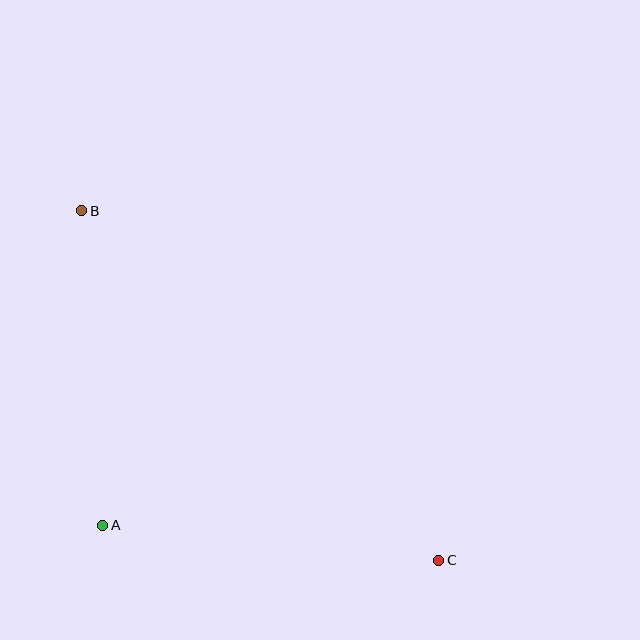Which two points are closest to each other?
Points A and B are closest to each other.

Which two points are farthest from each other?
Points B and C are farthest from each other.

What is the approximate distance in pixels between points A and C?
The distance between A and C is approximately 338 pixels.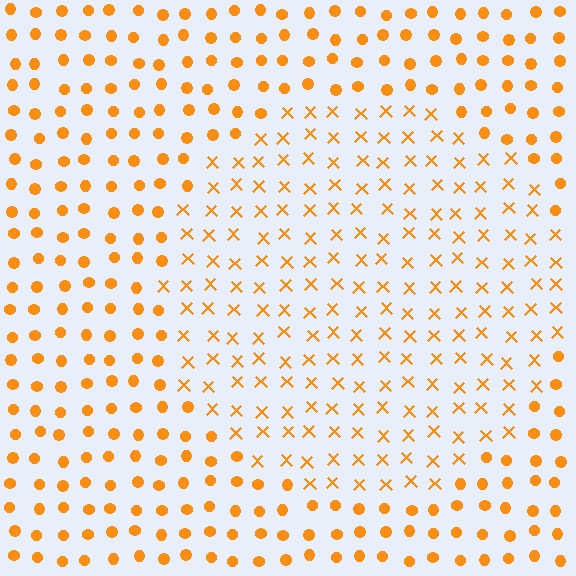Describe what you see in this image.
The image is filled with small orange elements arranged in a uniform grid. A circle-shaped region contains X marks, while the surrounding area contains circles. The boundary is defined purely by the change in element shape.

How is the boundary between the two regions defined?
The boundary is defined by a change in element shape: X marks inside vs. circles outside. All elements share the same color and spacing.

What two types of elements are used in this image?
The image uses X marks inside the circle region and circles outside it.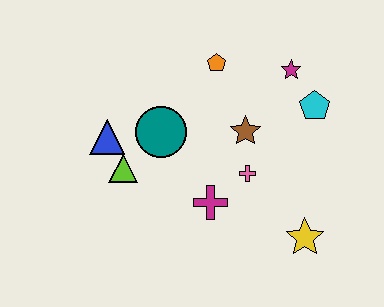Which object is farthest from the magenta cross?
The magenta star is farthest from the magenta cross.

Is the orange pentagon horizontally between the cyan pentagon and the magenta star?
No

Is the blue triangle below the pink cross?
No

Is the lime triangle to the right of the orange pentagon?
No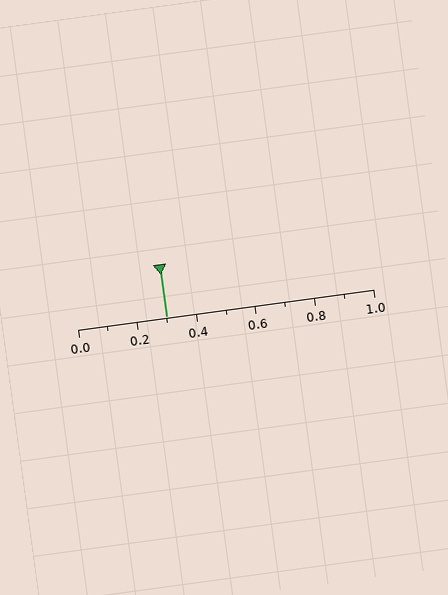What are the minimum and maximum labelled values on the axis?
The axis runs from 0.0 to 1.0.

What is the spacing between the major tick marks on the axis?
The major ticks are spaced 0.2 apart.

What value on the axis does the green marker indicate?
The marker indicates approximately 0.3.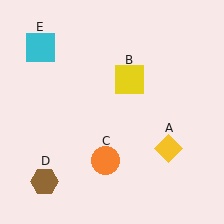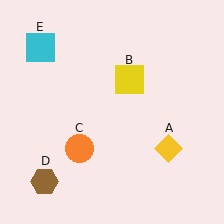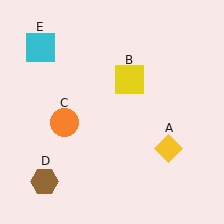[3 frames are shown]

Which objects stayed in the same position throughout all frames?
Yellow diamond (object A) and yellow square (object B) and brown hexagon (object D) and cyan square (object E) remained stationary.